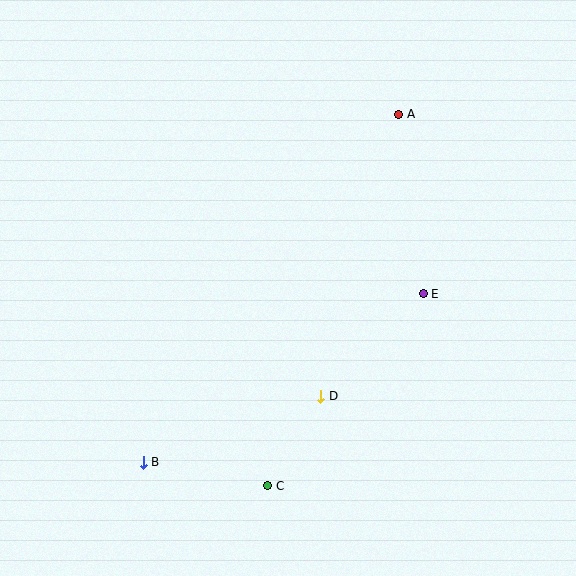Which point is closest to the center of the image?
Point D at (321, 396) is closest to the center.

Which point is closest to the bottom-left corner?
Point B is closest to the bottom-left corner.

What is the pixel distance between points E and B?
The distance between E and B is 327 pixels.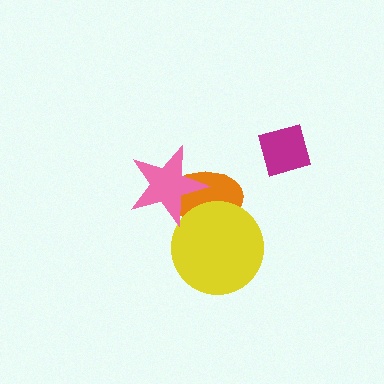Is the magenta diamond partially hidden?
No, no other shape covers it.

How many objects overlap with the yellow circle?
1 object overlaps with the yellow circle.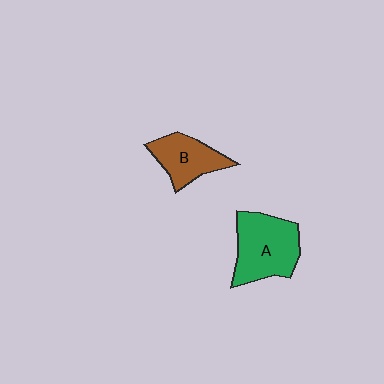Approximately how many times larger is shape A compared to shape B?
Approximately 1.4 times.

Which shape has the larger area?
Shape A (green).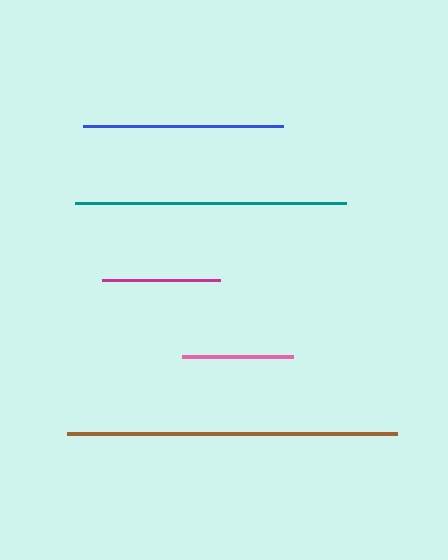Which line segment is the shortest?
The pink line is the shortest at approximately 110 pixels.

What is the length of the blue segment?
The blue segment is approximately 200 pixels long.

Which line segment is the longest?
The brown line is the longest at approximately 330 pixels.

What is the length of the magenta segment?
The magenta segment is approximately 118 pixels long.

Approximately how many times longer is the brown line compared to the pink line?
The brown line is approximately 3.0 times the length of the pink line.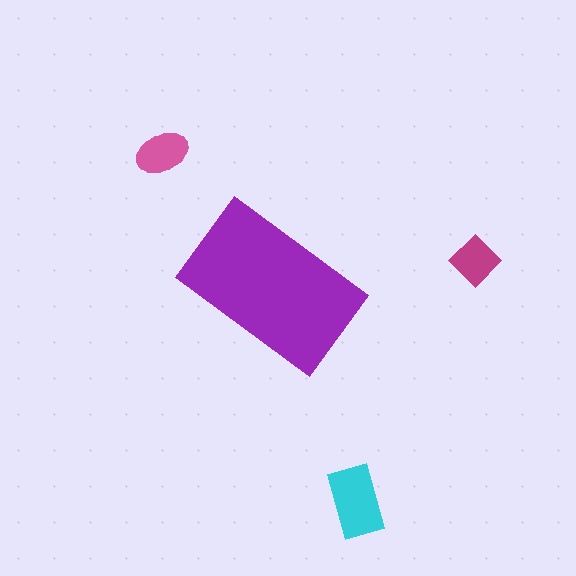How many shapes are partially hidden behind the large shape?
0 shapes are partially hidden.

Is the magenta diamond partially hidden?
No, the magenta diamond is fully visible.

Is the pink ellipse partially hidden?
No, the pink ellipse is fully visible.